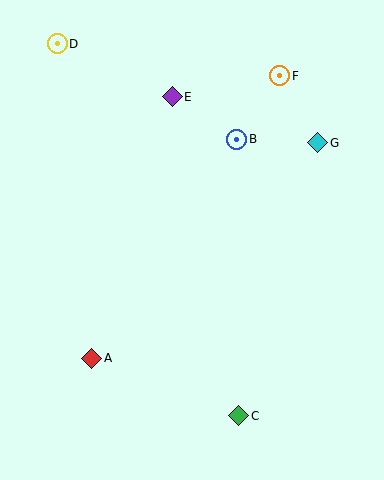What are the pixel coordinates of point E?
Point E is at (172, 97).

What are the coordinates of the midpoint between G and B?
The midpoint between G and B is at (277, 141).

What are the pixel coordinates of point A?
Point A is at (92, 358).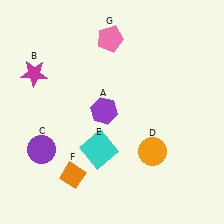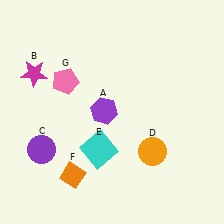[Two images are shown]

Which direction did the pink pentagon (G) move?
The pink pentagon (G) moved left.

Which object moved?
The pink pentagon (G) moved left.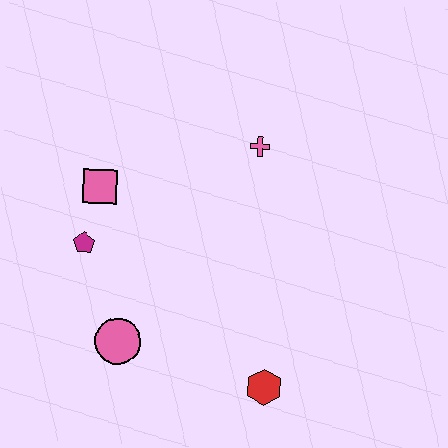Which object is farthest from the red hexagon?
The pink square is farthest from the red hexagon.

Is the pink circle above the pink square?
No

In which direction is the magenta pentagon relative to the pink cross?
The magenta pentagon is to the left of the pink cross.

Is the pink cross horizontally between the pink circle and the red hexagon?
Yes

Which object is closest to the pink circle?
The magenta pentagon is closest to the pink circle.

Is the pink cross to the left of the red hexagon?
Yes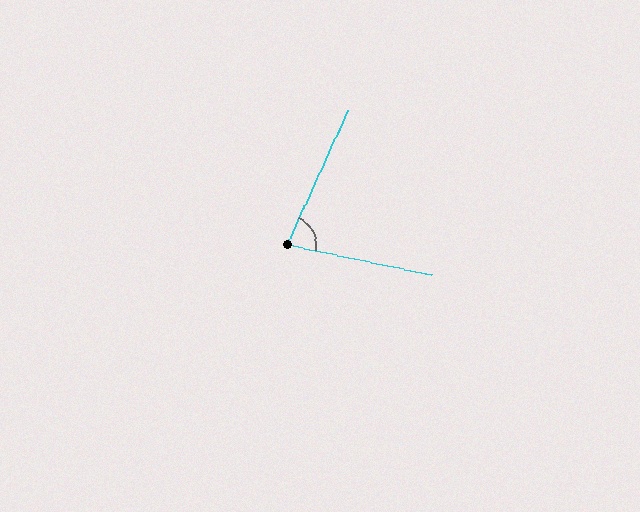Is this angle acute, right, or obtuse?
It is acute.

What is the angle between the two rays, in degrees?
Approximately 77 degrees.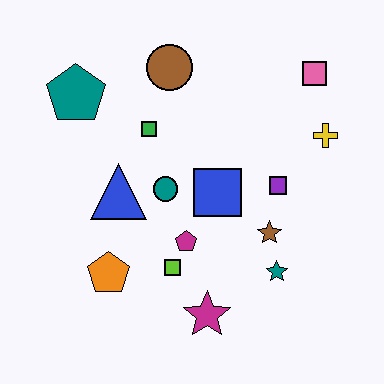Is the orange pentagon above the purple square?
No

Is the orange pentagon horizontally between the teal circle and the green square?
No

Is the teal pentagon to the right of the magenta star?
No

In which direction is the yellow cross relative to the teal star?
The yellow cross is above the teal star.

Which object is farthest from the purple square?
The teal pentagon is farthest from the purple square.